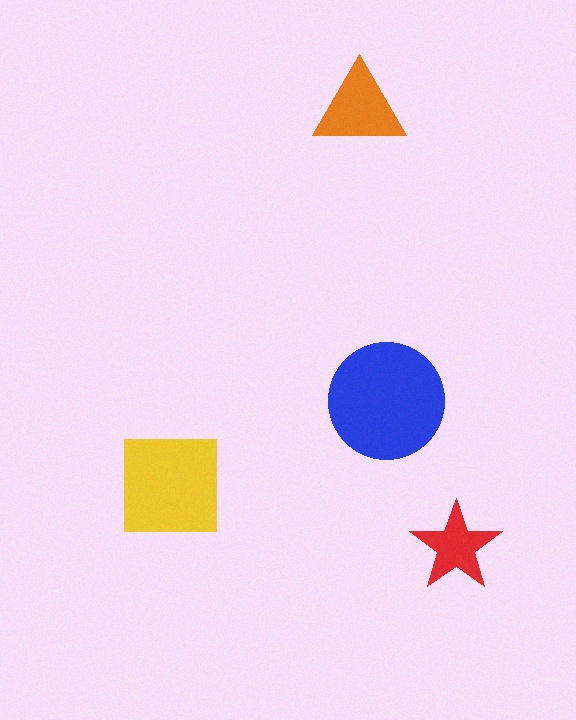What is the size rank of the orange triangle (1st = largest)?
3rd.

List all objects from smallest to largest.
The red star, the orange triangle, the yellow square, the blue circle.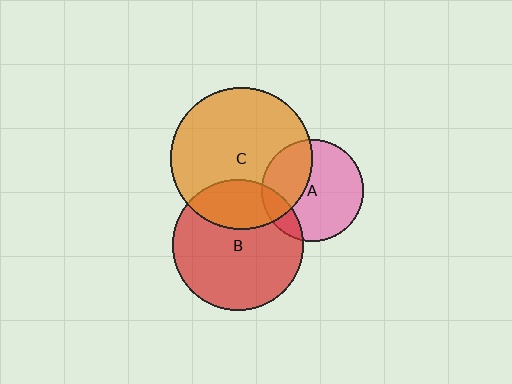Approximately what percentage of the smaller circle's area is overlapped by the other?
Approximately 15%.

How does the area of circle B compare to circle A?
Approximately 1.6 times.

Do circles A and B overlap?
Yes.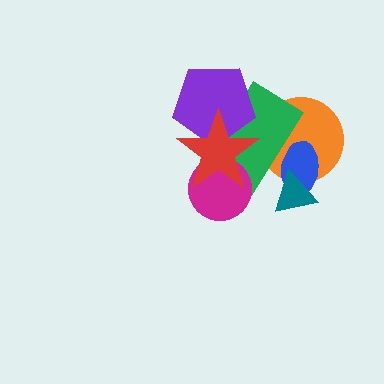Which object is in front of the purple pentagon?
The red star is in front of the purple pentagon.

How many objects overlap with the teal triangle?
2 objects overlap with the teal triangle.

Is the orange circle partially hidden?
Yes, it is partially covered by another shape.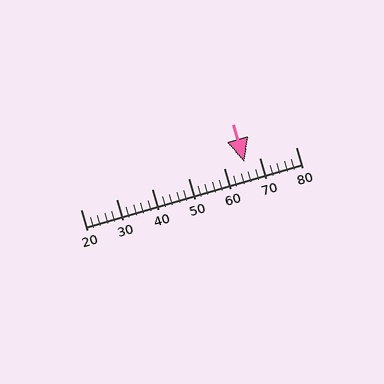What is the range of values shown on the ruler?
The ruler shows values from 20 to 80.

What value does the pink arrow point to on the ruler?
The pink arrow points to approximately 66.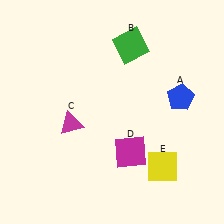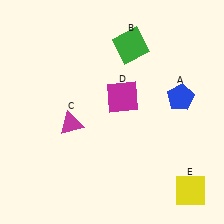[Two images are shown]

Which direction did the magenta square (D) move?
The magenta square (D) moved up.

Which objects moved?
The objects that moved are: the magenta square (D), the yellow square (E).